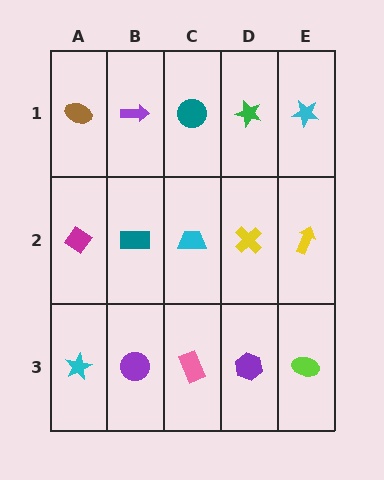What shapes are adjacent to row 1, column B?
A teal rectangle (row 2, column B), a brown ellipse (row 1, column A), a teal circle (row 1, column C).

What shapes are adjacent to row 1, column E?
A yellow arrow (row 2, column E), a green star (row 1, column D).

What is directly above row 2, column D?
A green star.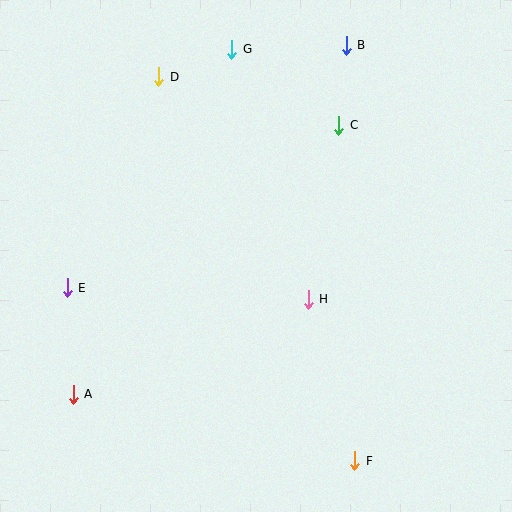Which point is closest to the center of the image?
Point H at (308, 299) is closest to the center.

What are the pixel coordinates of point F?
Point F is at (355, 461).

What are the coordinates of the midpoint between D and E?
The midpoint between D and E is at (113, 182).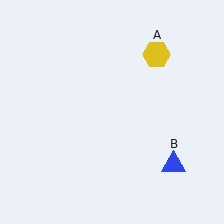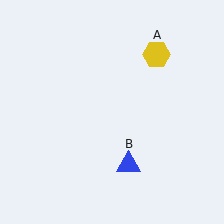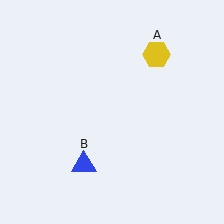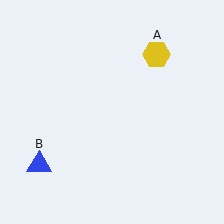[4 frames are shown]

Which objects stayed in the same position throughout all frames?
Yellow hexagon (object A) remained stationary.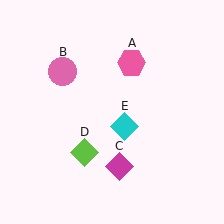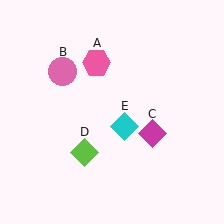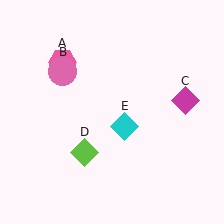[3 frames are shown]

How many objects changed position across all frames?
2 objects changed position: pink hexagon (object A), magenta diamond (object C).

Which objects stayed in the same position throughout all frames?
Pink circle (object B) and lime diamond (object D) and cyan diamond (object E) remained stationary.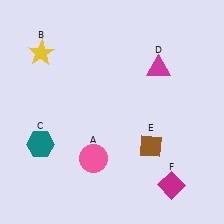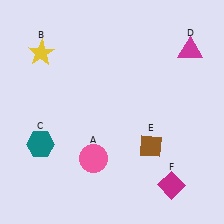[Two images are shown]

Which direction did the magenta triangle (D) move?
The magenta triangle (D) moved right.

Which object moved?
The magenta triangle (D) moved right.